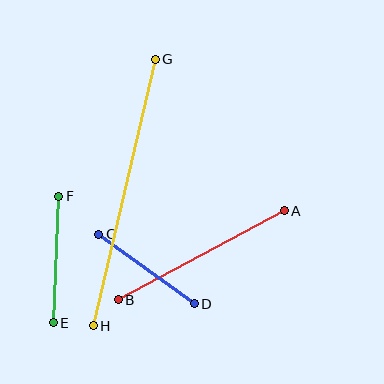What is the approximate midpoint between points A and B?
The midpoint is at approximately (201, 255) pixels.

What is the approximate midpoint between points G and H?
The midpoint is at approximately (124, 193) pixels.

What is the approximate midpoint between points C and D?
The midpoint is at approximately (147, 269) pixels.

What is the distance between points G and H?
The distance is approximately 273 pixels.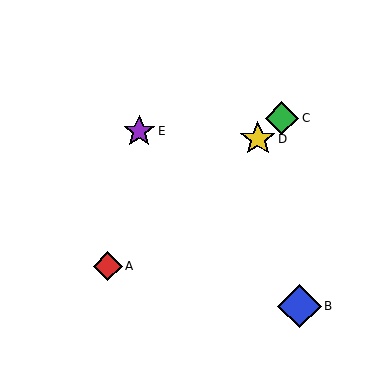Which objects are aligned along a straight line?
Objects A, C, D are aligned along a straight line.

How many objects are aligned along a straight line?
3 objects (A, C, D) are aligned along a straight line.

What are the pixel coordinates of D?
Object D is at (258, 139).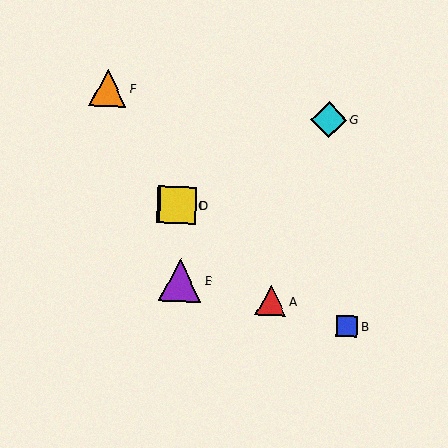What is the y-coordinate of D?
Object D is at y≈205.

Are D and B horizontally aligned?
No, D is at y≈205 and B is at y≈326.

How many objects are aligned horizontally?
2 objects (C, D) are aligned horizontally.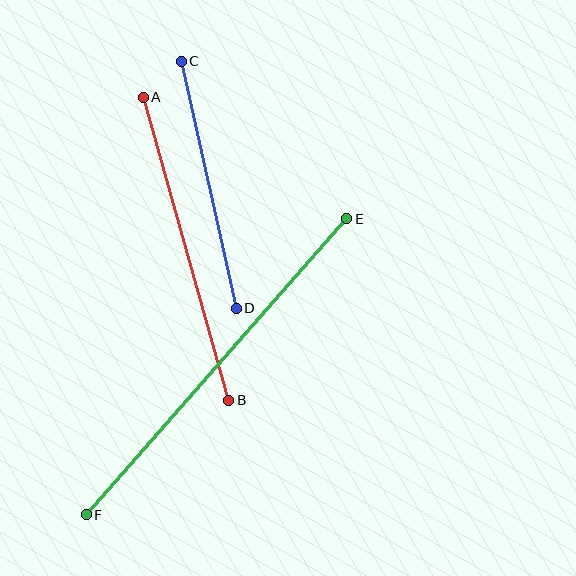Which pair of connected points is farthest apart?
Points E and F are farthest apart.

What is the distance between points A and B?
The distance is approximately 315 pixels.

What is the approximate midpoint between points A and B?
The midpoint is at approximately (186, 249) pixels.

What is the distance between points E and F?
The distance is approximately 394 pixels.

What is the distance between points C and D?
The distance is approximately 253 pixels.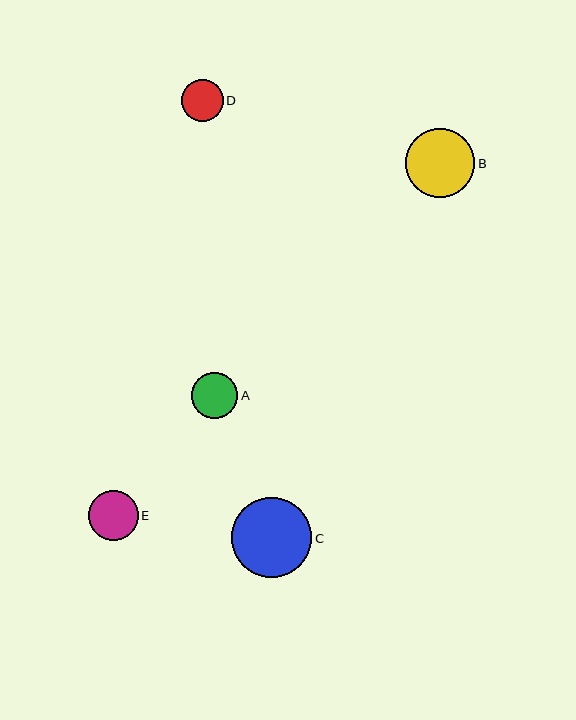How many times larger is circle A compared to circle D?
Circle A is approximately 1.1 times the size of circle D.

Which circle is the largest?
Circle C is the largest with a size of approximately 80 pixels.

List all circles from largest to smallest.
From largest to smallest: C, B, E, A, D.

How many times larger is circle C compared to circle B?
Circle C is approximately 1.2 times the size of circle B.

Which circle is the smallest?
Circle D is the smallest with a size of approximately 42 pixels.